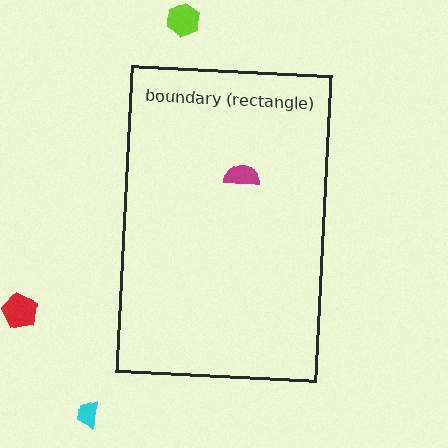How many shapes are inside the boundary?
1 inside, 3 outside.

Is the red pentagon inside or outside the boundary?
Outside.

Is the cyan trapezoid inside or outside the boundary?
Outside.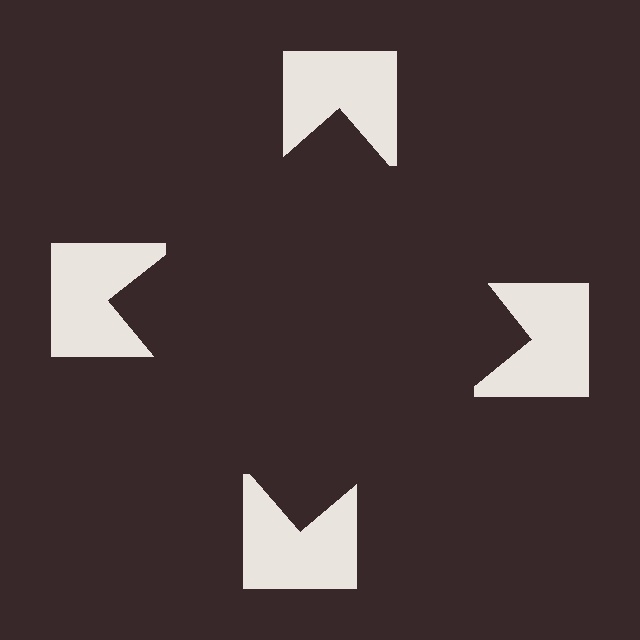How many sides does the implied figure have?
4 sides.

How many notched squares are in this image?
There are 4 — one at each vertex of the illusory square.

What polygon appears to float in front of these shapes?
An illusory square — its edges are inferred from the aligned wedge cuts in the notched squares, not physically drawn.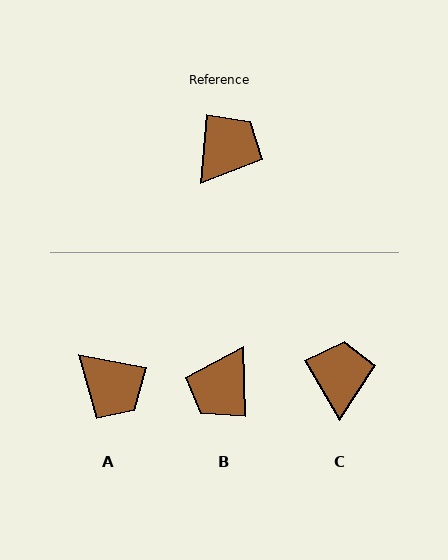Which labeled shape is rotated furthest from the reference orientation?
B, about 174 degrees away.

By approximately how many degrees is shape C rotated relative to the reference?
Approximately 36 degrees counter-clockwise.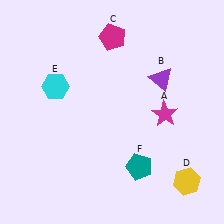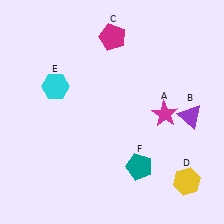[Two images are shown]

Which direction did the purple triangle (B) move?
The purple triangle (B) moved down.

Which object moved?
The purple triangle (B) moved down.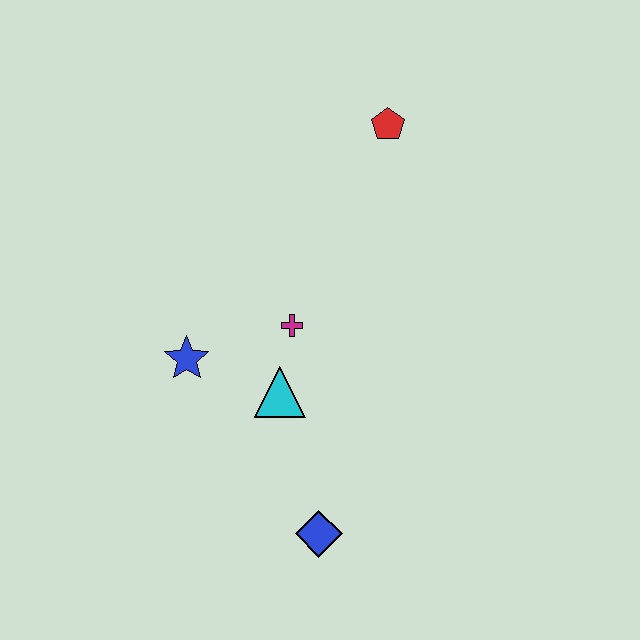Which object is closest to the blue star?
The cyan triangle is closest to the blue star.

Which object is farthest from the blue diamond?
The red pentagon is farthest from the blue diamond.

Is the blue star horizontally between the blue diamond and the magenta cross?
No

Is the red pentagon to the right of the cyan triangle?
Yes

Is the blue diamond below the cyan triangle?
Yes